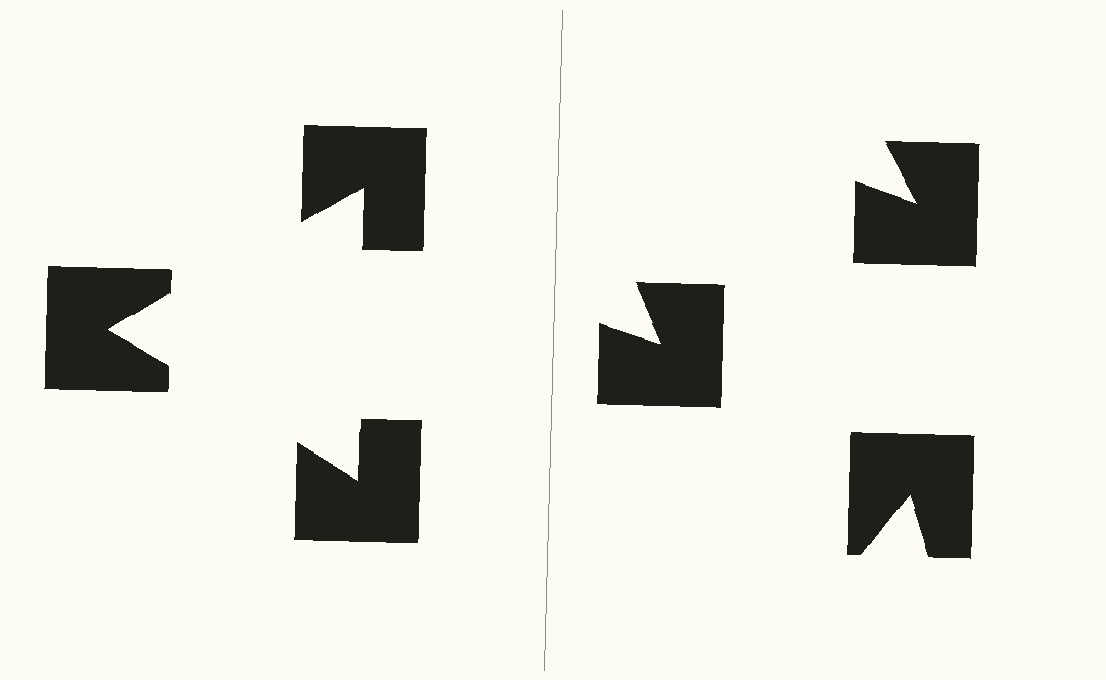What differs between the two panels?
The notched squares are positioned identically on both sides; only the wedge orientations differ. On the left they align to a triangle; on the right they are misaligned.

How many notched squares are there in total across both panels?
6 — 3 on each side.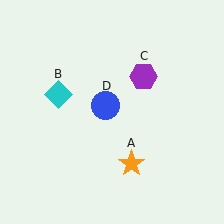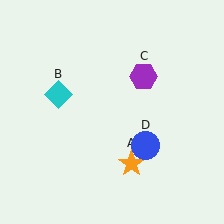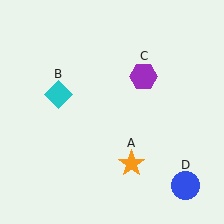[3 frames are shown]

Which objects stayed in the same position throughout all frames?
Orange star (object A) and cyan diamond (object B) and purple hexagon (object C) remained stationary.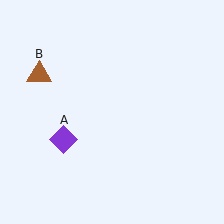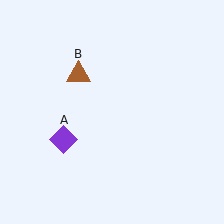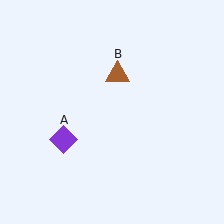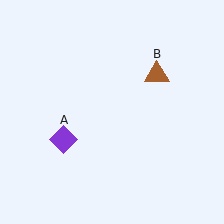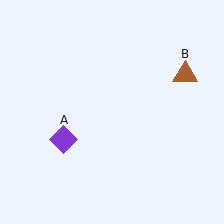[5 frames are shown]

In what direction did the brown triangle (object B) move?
The brown triangle (object B) moved right.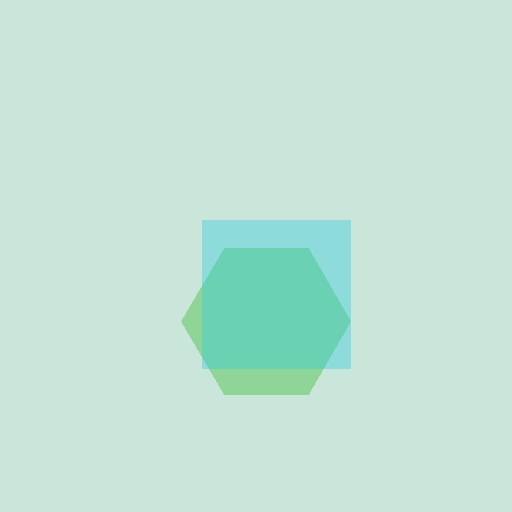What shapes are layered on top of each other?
The layered shapes are: a green hexagon, a cyan square.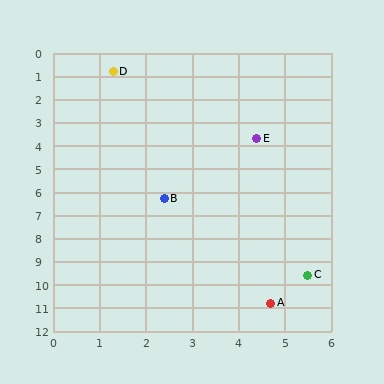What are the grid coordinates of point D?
Point D is at approximately (1.3, 0.8).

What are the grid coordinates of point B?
Point B is at approximately (2.4, 6.3).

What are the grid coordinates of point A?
Point A is at approximately (4.7, 10.8).